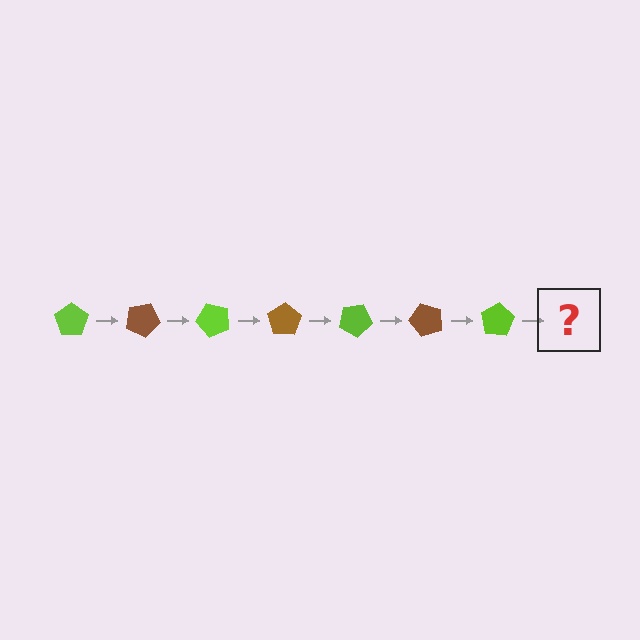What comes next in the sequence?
The next element should be a brown pentagon, rotated 175 degrees from the start.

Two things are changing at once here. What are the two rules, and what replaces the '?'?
The two rules are that it rotates 25 degrees each step and the color cycles through lime and brown. The '?' should be a brown pentagon, rotated 175 degrees from the start.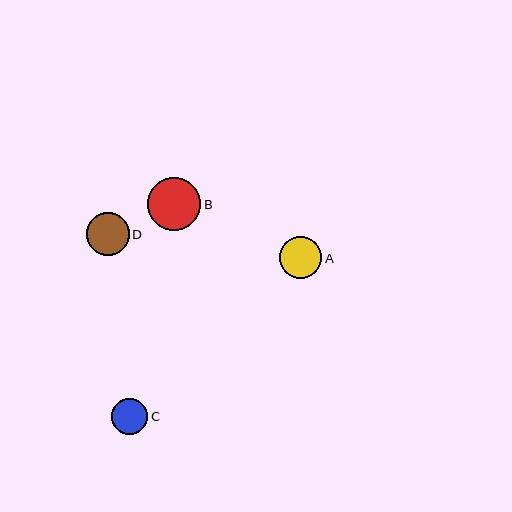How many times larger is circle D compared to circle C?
Circle D is approximately 1.2 times the size of circle C.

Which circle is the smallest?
Circle C is the smallest with a size of approximately 36 pixels.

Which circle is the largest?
Circle B is the largest with a size of approximately 53 pixels.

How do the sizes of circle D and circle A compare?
Circle D and circle A are approximately the same size.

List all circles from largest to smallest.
From largest to smallest: B, D, A, C.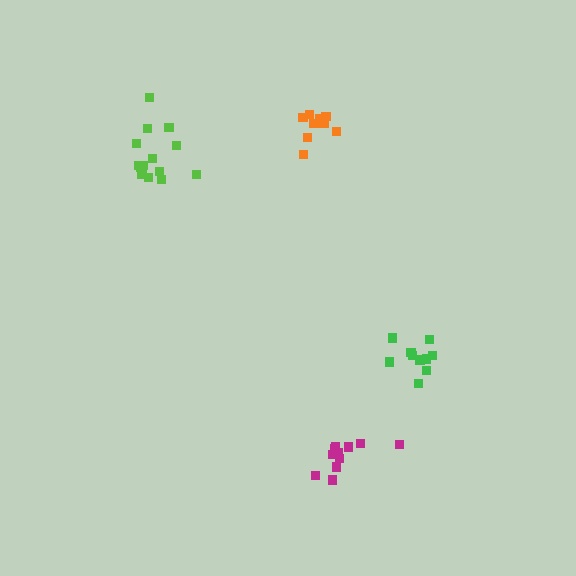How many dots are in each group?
Group 1: 11 dots, Group 2: 11 dots, Group 3: 14 dots, Group 4: 10 dots (46 total).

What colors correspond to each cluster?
The clusters are colored: magenta, green, lime, orange.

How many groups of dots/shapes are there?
There are 4 groups.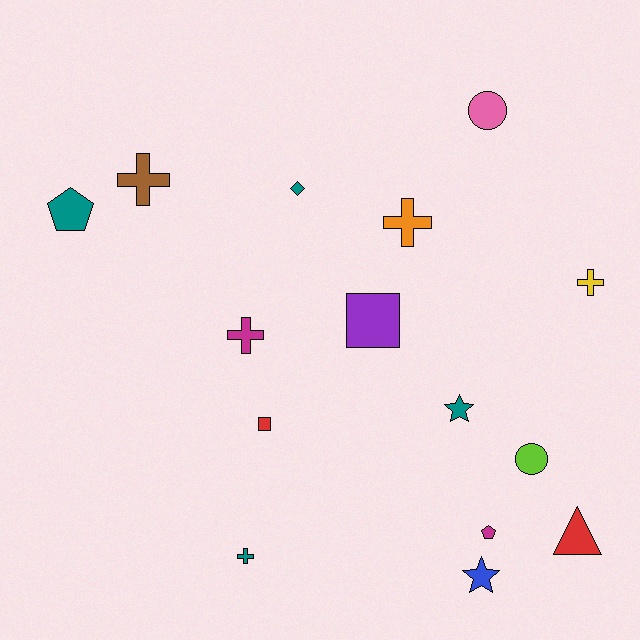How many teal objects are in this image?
There are 4 teal objects.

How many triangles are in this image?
There is 1 triangle.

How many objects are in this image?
There are 15 objects.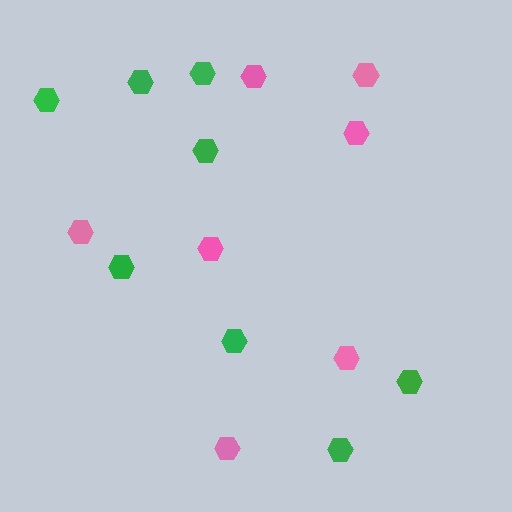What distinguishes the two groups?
There are 2 groups: one group of green hexagons (8) and one group of pink hexagons (7).